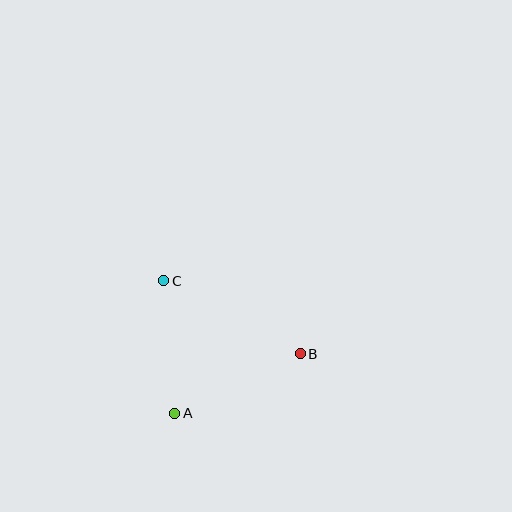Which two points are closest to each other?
Points A and C are closest to each other.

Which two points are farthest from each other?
Points B and C are farthest from each other.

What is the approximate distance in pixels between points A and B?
The distance between A and B is approximately 139 pixels.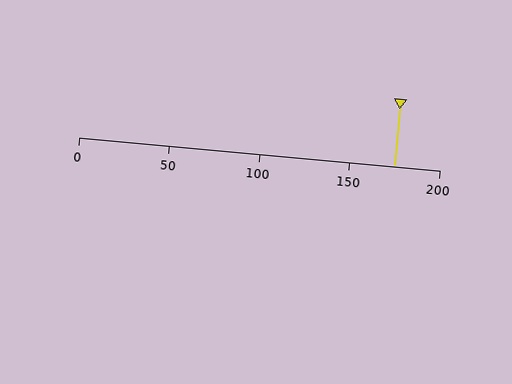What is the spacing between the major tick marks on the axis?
The major ticks are spaced 50 apart.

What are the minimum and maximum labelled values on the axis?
The axis runs from 0 to 200.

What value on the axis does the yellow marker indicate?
The marker indicates approximately 175.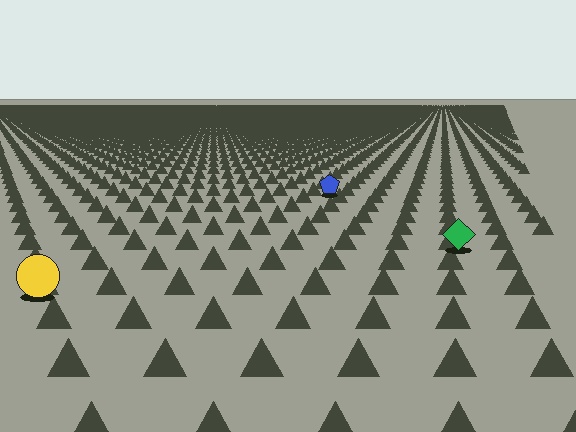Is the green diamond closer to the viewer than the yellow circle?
No. The yellow circle is closer — you can tell from the texture gradient: the ground texture is coarser near it.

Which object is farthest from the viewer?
The blue pentagon is farthest from the viewer. It appears smaller and the ground texture around it is denser.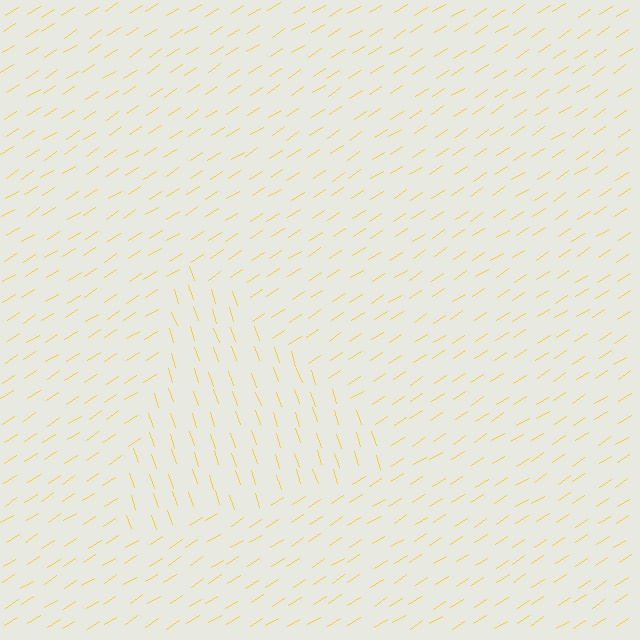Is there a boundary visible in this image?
Yes, there is a texture boundary formed by a change in line orientation.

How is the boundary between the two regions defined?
The boundary is defined purely by a change in line orientation (approximately 76 degrees difference). All lines are the same color and thickness.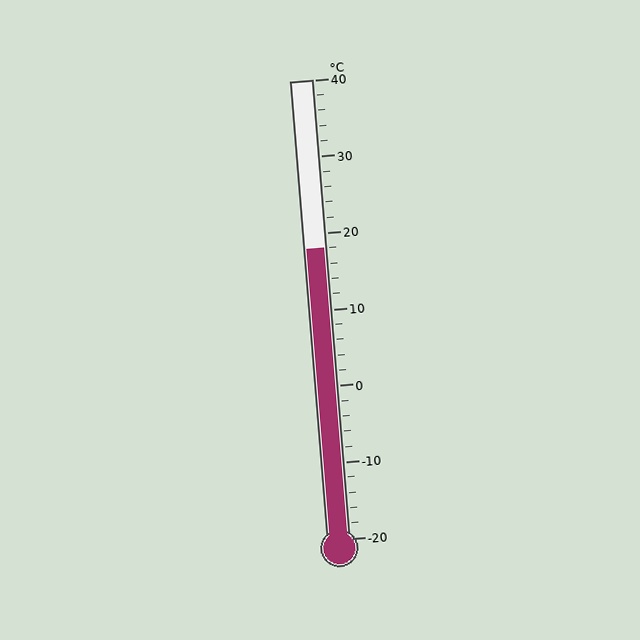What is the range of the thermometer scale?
The thermometer scale ranges from -20°C to 40°C.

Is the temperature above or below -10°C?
The temperature is above -10°C.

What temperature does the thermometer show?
The thermometer shows approximately 18°C.